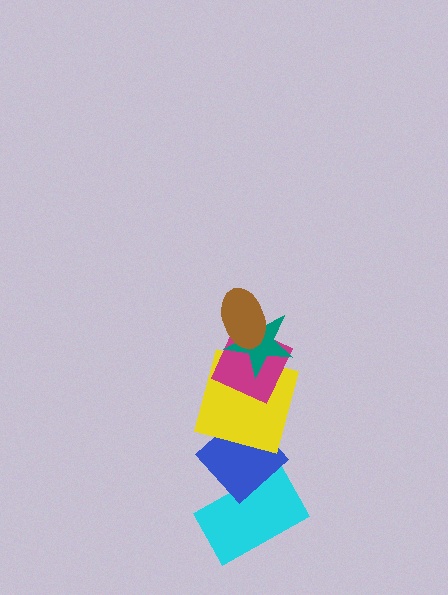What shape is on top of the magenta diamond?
The teal star is on top of the magenta diamond.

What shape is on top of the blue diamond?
The yellow square is on top of the blue diamond.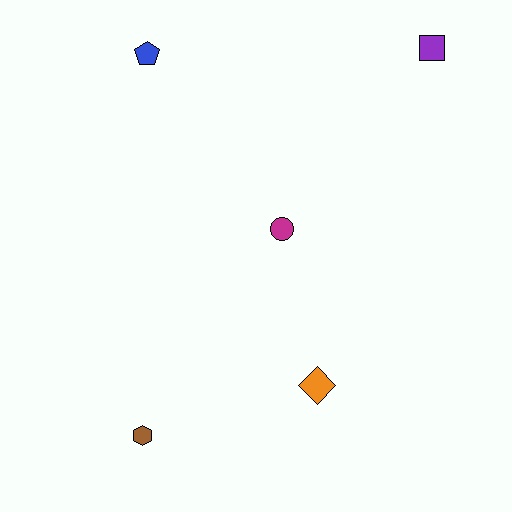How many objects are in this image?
There are 5 objects.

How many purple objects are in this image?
There is 1 purple object.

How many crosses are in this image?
There are no crosses.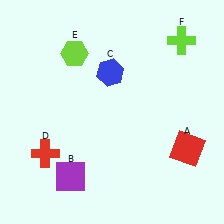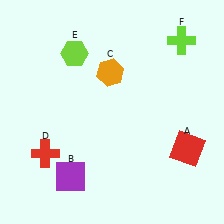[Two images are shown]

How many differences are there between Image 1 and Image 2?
There is 1 difference between the two images.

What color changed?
The hexagon (C) changed from blue in Image 1 to orange in Image 2.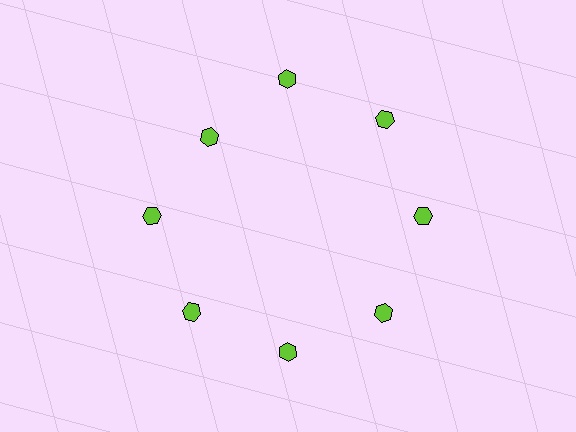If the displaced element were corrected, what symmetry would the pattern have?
It would have 8-fold rotational symmetry — the pattern would map onto itself every 45 degrees.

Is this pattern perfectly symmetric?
No. The 8 lime hexagons are arranged in a ring, but one element near the 10 o'clock position is pulled inward toward the center, breaking the 8-fold rotational symmetry.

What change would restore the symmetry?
The symmetry would be restored by moving it outward, back onto the ring so that all 8 hexagons sit at equal angles and equal distance from the center.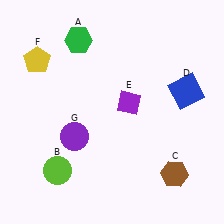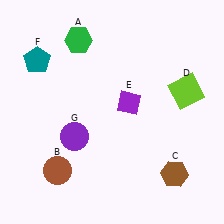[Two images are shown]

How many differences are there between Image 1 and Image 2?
There are 3 differences between the two images.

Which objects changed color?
B changed from lime to brown. D changed from blue to lime. F changed from yellow to teal.